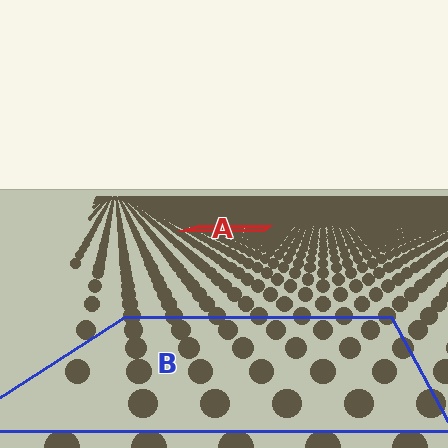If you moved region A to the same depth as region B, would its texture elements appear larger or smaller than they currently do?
They would appear larger. At a closer depth, the same texture elements are projected at a bigger on-screen size.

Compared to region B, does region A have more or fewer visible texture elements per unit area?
Region A has more texture elements per unit area — they are packed more densely because it is farther away.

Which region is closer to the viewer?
Region B is closer. The texture elements there are larger and more spread out.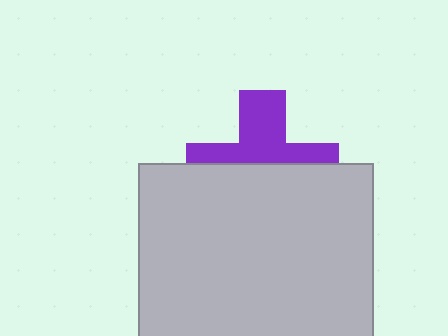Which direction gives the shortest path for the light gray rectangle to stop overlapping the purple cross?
Moving down gives the shortest separation.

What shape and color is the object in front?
The object in front is a light gray rectangle.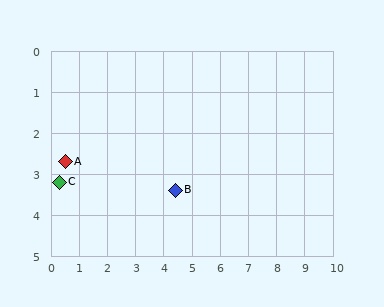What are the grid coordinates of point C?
Point C is at approximately (0.3, 3.2).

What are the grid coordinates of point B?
Point B is at approximately (4.4, 3.4).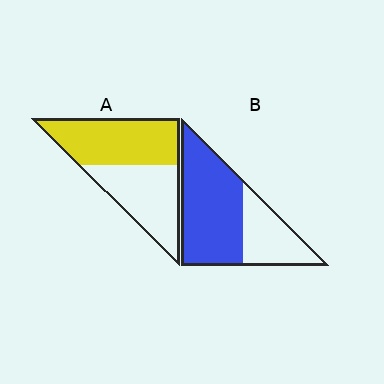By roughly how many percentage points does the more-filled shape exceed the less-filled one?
By roughly 15 percentage points (B over A).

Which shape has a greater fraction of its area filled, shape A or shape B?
Shape B.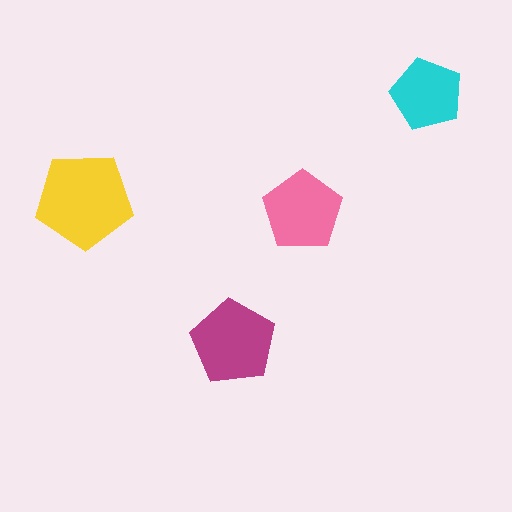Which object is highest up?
The cyan pentagon is topmost.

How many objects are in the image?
There are 4 objects in the image.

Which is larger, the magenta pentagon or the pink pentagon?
The magenta one.